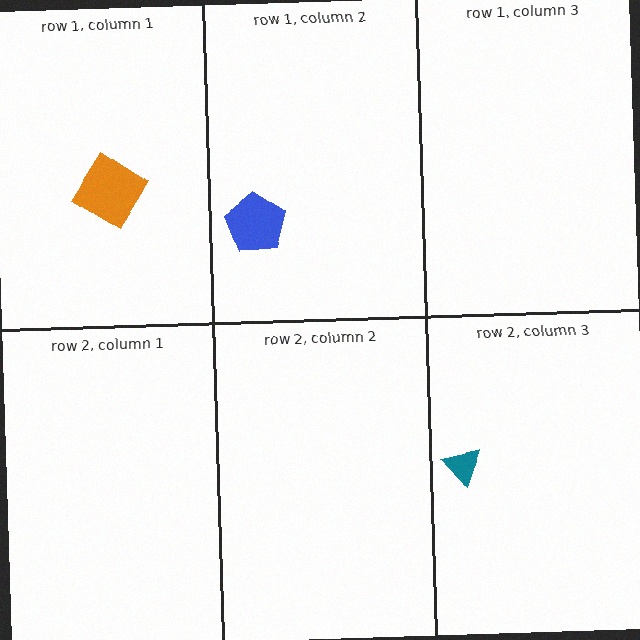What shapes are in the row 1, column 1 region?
The orange diamond.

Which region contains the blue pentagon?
The row 1, column 2 region.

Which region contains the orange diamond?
The row 1, column 1 region.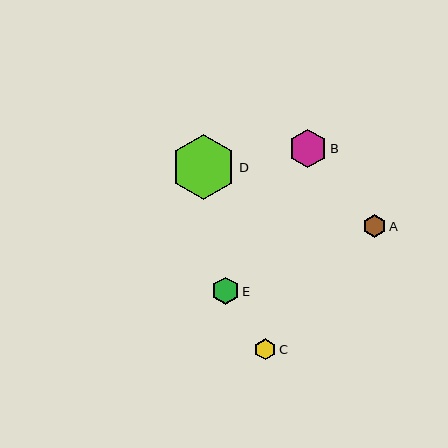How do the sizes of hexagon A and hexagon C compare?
Hexagon A and hexagon C are approximately the same size.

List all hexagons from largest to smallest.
From largest to smallest: D, B, E, A, C.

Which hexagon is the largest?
Hexagon D is the largest with a size of approximately 65 pixels.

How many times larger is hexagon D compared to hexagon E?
Hexagon D is approximately 2.4 times the size of hexagon E.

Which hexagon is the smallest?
Hexagon C is the smallest with a size of approximately 21 pixels.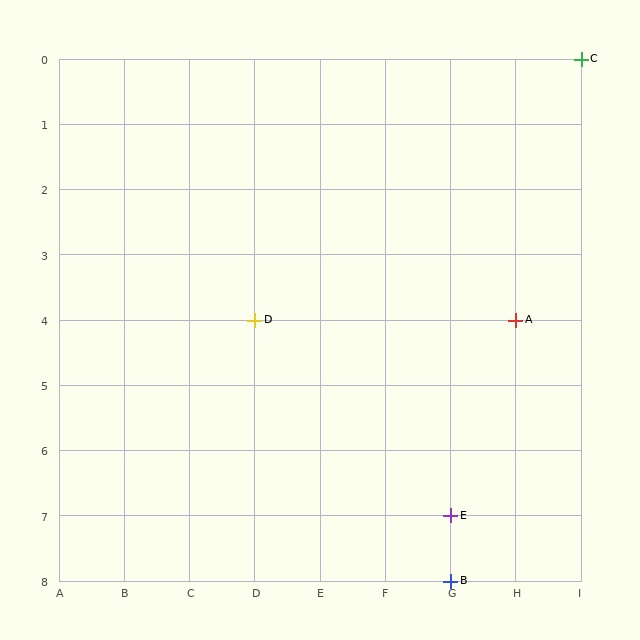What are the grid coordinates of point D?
Point D is at grid coordinates (D, 4).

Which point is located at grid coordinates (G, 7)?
Point E is at (G, 7).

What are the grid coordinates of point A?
Point A is at grid coordinates (H, 4).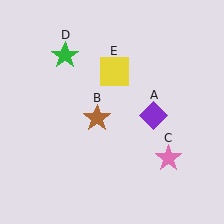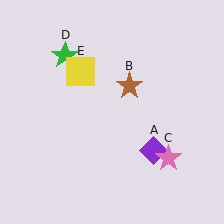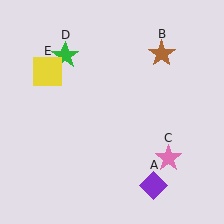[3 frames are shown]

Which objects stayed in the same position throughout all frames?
Pink star (object C) and green star (object D) remained stationary.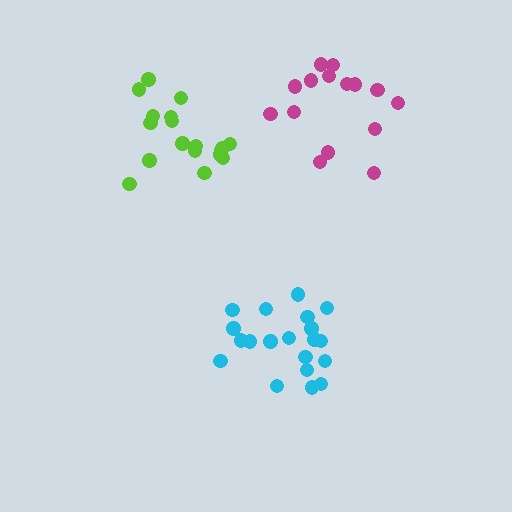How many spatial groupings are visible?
There are 3 spatial groupings.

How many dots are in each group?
Group 1: 15 dots, Group 2: 20 dots, Group 3: 18 dots (53 total).